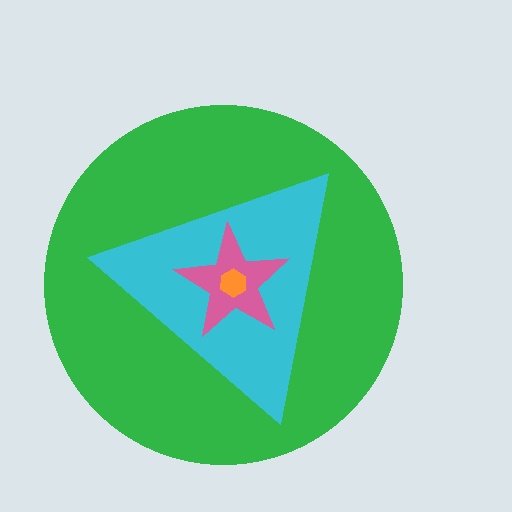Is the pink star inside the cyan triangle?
Yes.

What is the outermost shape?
The green circle.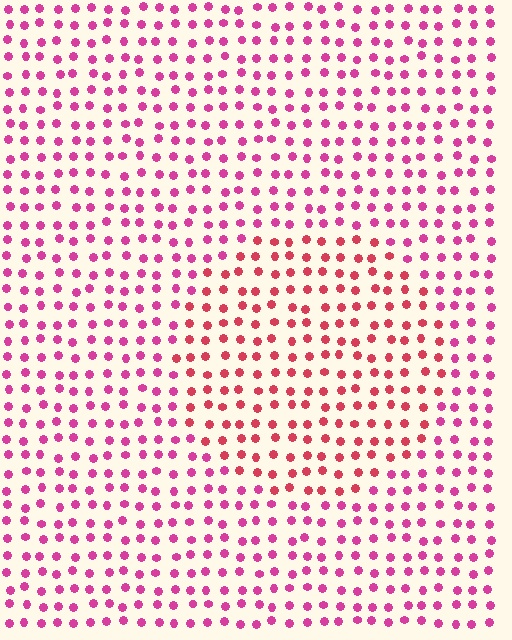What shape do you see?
I see a circle.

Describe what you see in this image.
The image is filled with small magenta elements in a uniform arrangement. A circle-shaped region is visible where the elements are tinted to a slightly different hue, forming a subtle color boundary.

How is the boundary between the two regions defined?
The boundary is defined purely by a slight shift in hue (about 28 degrees). Spacing, size, and orientation are identical on both sides.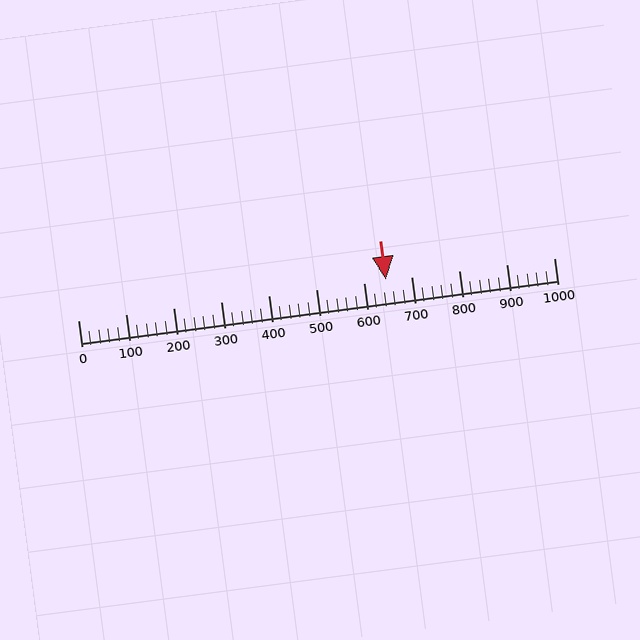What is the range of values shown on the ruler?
The ruler shows values from 0 to 1000.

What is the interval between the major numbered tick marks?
The major tick marks are spaced 100 units apart.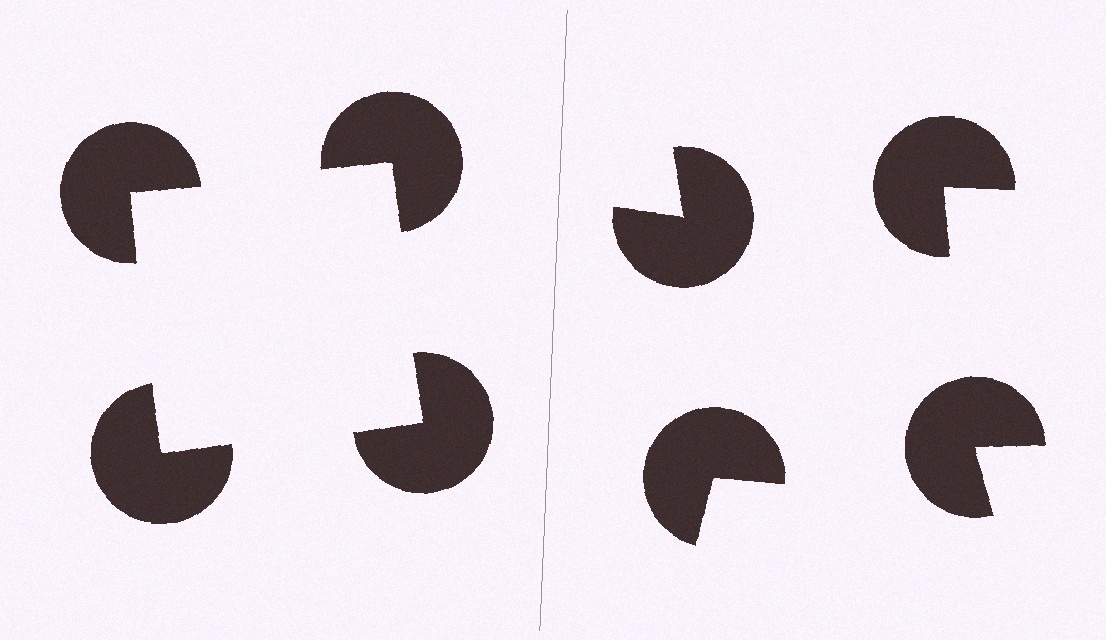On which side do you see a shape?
An illusory square appears on the left side. On the right side the wedge cuts are rotated, so no coherent shape forms.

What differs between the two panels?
The pac-man discs are positioned identically on both sides; only the wedge orientations differ. On the left they align to a square; on the right they are misaligned.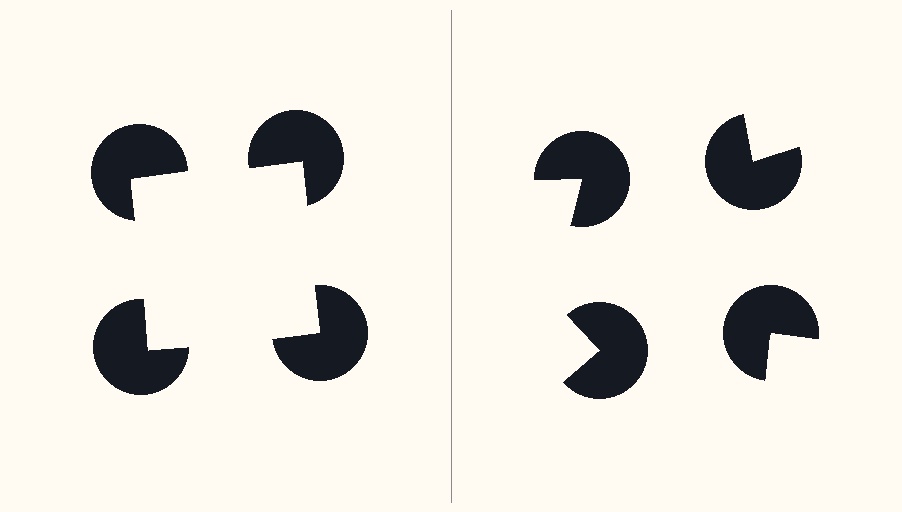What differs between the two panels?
The pac-man discs are positioned identically on both sides; only the wedge orientations differ. On the left they align to a square; on the right they are misaligned.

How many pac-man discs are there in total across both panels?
8 — 4 on each side.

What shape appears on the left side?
An illusory square.